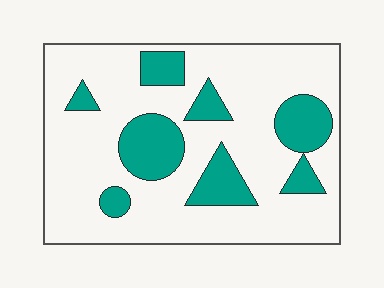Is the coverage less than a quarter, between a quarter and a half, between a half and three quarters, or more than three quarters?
Less than a quarter.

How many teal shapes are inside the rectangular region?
8.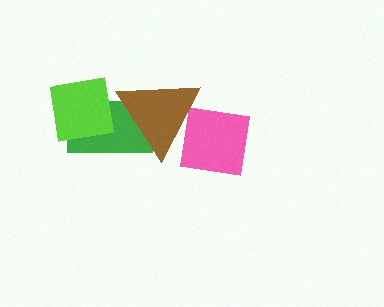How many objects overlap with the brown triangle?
3 objects overlap with the brown triangle.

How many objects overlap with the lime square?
2 objects overlap with the lime square.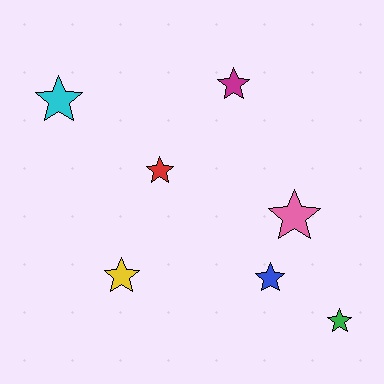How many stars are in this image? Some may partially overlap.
There are 7 stars.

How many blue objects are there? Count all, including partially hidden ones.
There is 1 blue object.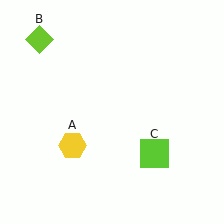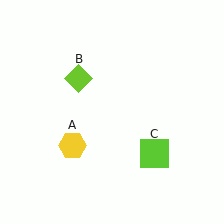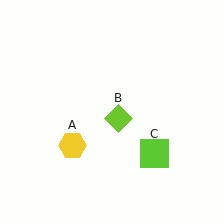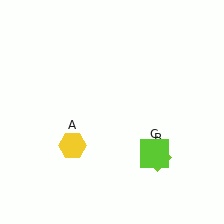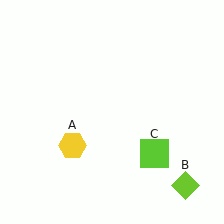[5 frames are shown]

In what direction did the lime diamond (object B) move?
The lime diamond (object B) moved down and to the right.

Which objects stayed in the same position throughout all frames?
Yellow hexagon (object A) and lime square (object C) remained stationary.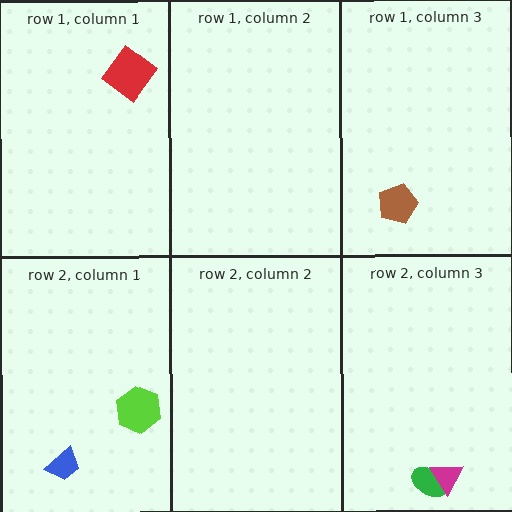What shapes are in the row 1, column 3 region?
The brown pentagon.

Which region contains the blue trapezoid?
The row 2, column 1 region.